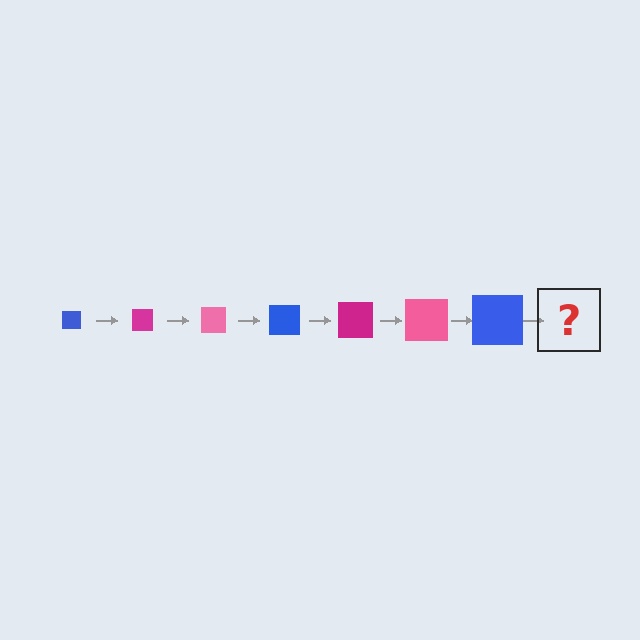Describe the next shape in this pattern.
It should be a magenta square, larger than the previous one.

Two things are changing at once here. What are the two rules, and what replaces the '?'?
The two rules are that the square grows larger each step and the color cycles through blue, magenta, and pink. The '?' should be a magenta square, larger than the previous one.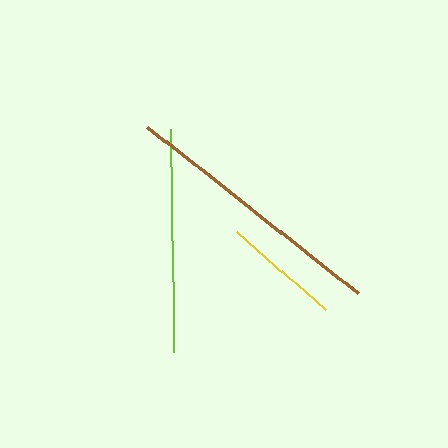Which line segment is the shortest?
The yellow line is the shortest at approximately 119 pixels.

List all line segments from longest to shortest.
From longest to shortest: brown, lime, yellow.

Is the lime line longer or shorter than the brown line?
The brown line is longer than the lime line.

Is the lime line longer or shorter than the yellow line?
The lime line is longer than the yellow line.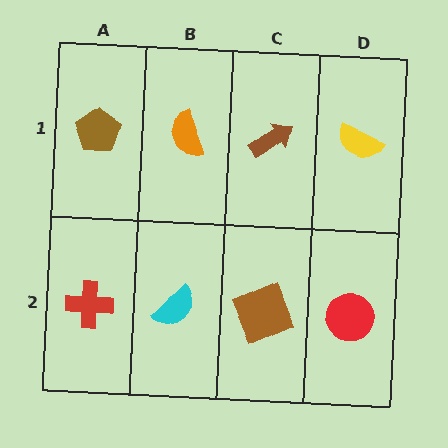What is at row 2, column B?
A cyan semicircle.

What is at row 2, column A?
A red cross.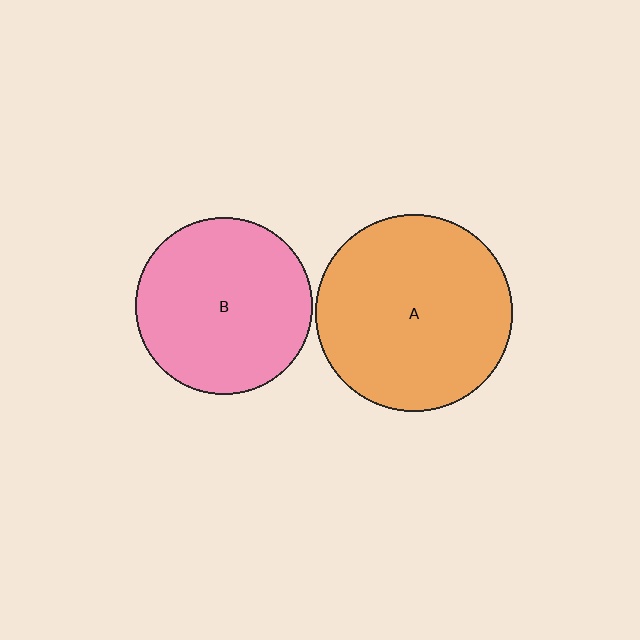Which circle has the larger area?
Circle A (orange).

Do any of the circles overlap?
No, none of the circles overlap.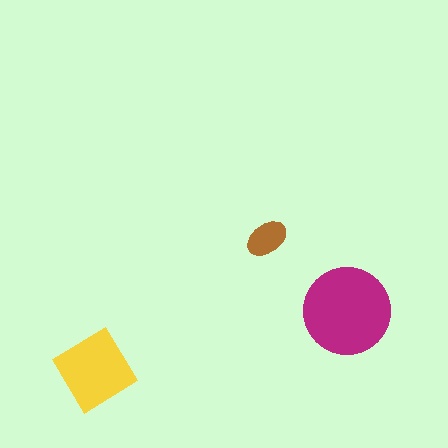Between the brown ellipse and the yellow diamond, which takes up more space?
The yellow diamond.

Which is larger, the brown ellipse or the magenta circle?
The magenta circle.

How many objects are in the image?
There are 3 objects in the image.